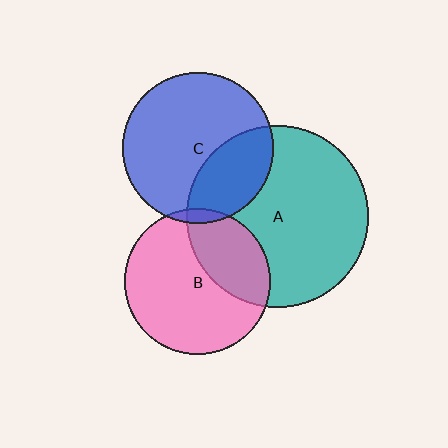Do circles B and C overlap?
Yes.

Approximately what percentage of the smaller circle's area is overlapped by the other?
Approximately 5%.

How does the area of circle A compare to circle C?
Approximately 1.5 times.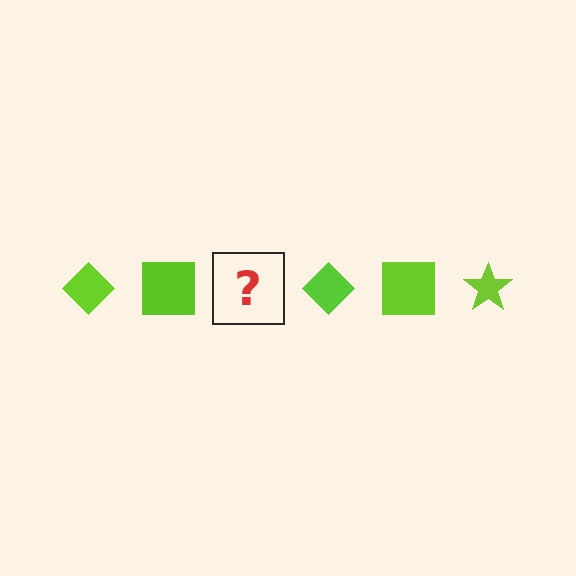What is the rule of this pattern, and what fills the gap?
The rule is that the pattern cycles through diamond, square, star shapes in lime. The gap should be filled with a lime star.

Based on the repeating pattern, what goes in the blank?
The blank should be a lime star.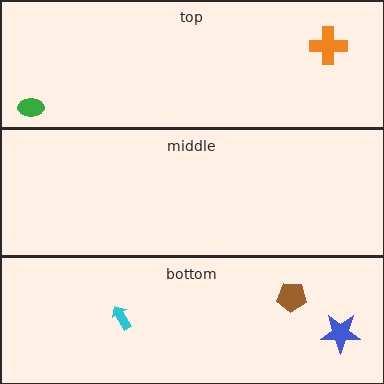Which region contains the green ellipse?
The top region.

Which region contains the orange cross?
The top region.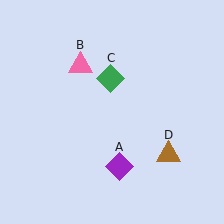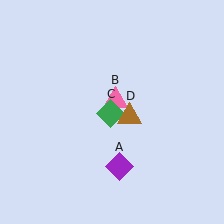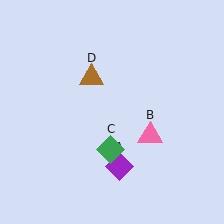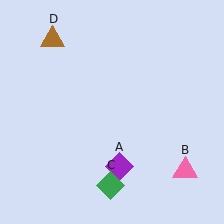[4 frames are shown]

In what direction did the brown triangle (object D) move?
The brown triangle (object D) moved up and to the left.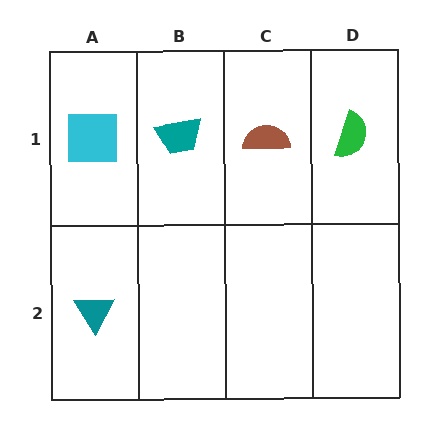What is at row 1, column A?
A cyan square.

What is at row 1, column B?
A teal trapezoid.